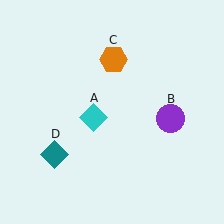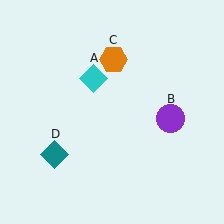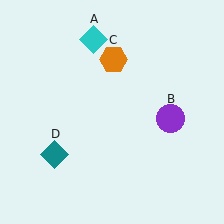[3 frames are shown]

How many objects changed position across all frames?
1 object changed position: cyan diamond (object A).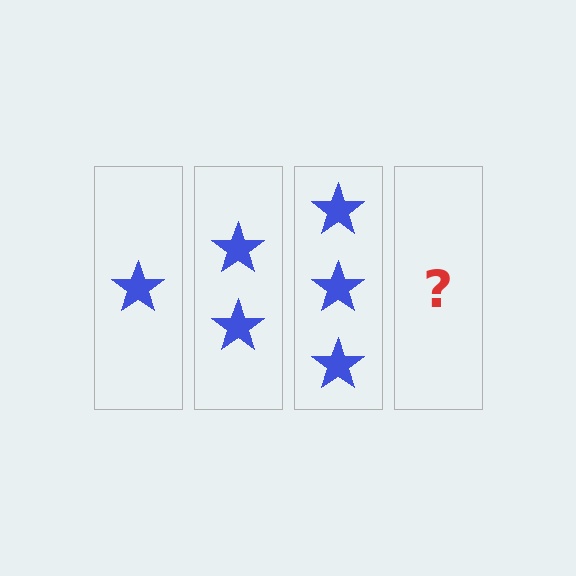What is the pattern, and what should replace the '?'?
The pattern is that each step adds one more star. The '?' should be 4 stars.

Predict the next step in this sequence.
The next step is 4 stars.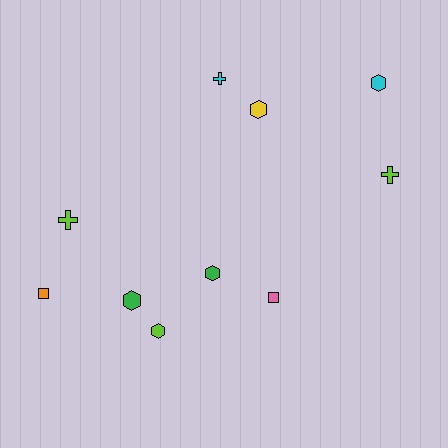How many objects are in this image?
There are 10 objects.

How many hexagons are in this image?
There are 5 hexagons.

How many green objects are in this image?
There are 2 green objects.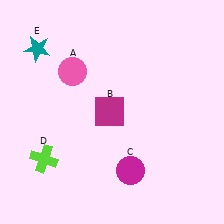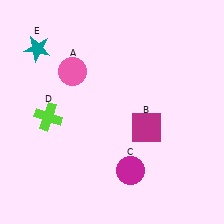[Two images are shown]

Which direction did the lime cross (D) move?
The lime cross (D) moved up.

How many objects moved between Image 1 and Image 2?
2 objects moved between the two images.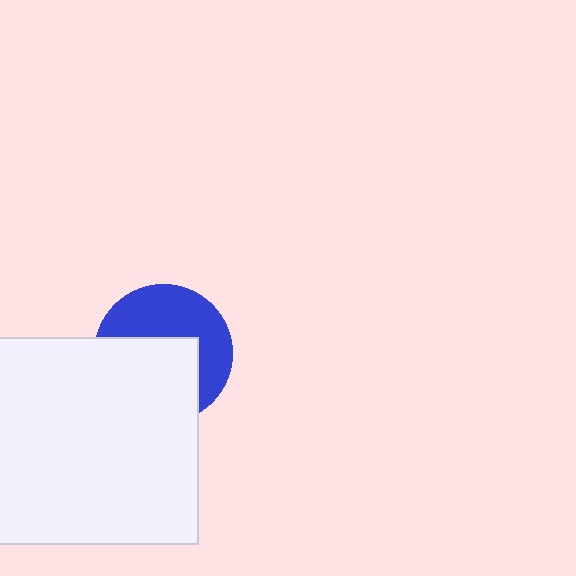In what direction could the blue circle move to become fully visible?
The blue circle could move up. That would shift it out from behind the white square entirely.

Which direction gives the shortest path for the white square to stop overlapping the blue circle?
Moving down gives the shortest separation.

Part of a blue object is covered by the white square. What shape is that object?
It is a circle.